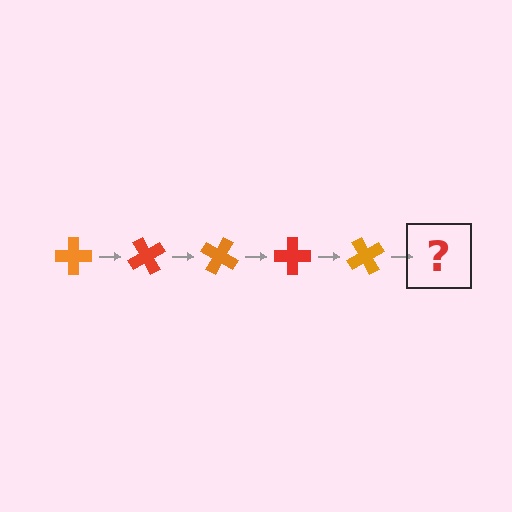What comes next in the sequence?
The next element should be a red cross, rotated 300 degrees from the start.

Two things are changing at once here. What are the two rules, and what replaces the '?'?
The two rules are that it rotates 60 degrees each step and the color cycles through orange and red. The '?' should be a red cross, rotated 300 degrees from the start.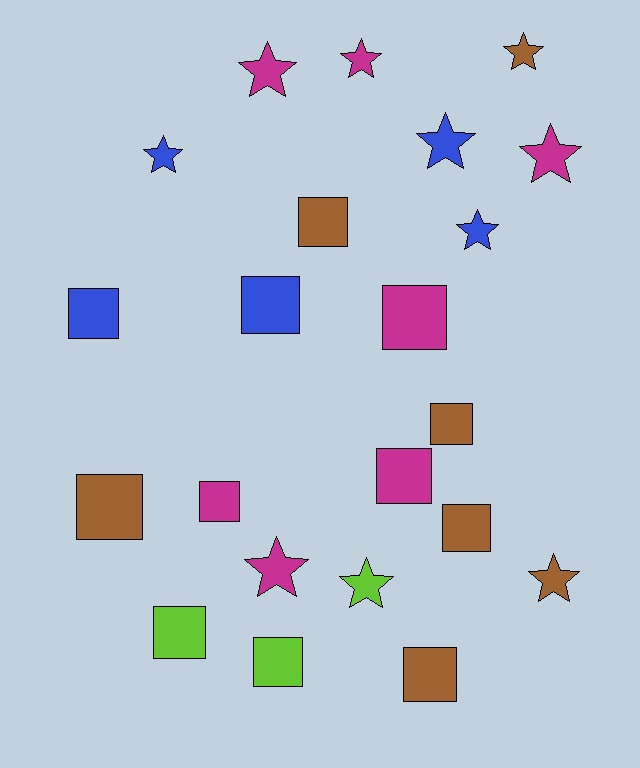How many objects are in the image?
There are 22 objects.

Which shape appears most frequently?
Square, with 12 objects.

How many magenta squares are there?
There are 3 magenta squares.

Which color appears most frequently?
Magenta, with 7 objects.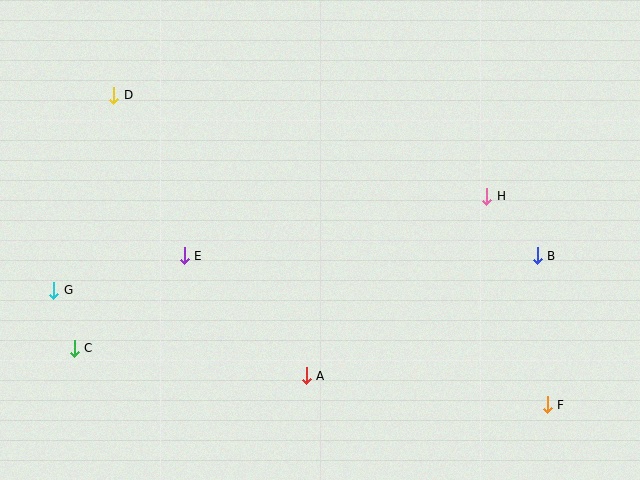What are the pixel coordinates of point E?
Point E is at (184, 256).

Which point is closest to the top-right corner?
Point H is closest to the top-right corner.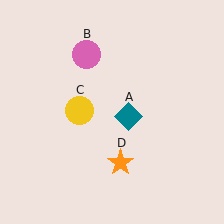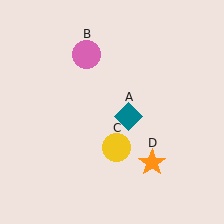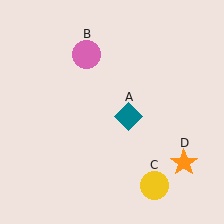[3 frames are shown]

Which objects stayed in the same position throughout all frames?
Teal diamond (object A) and pink circle (object B) remained stationary.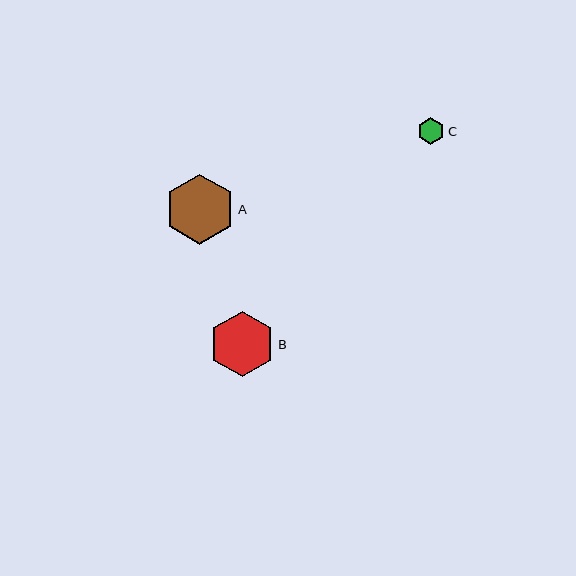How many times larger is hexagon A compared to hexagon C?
Hexagon A is approximately 2.5 times the size of hexagon C.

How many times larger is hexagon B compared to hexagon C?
Hexagon B is approximately 2.4 times the size of hexagon C.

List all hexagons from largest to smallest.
From largest to smallest: A, B, C.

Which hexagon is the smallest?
Hexagon C is the smallest with a size of approximately 28 pixels.